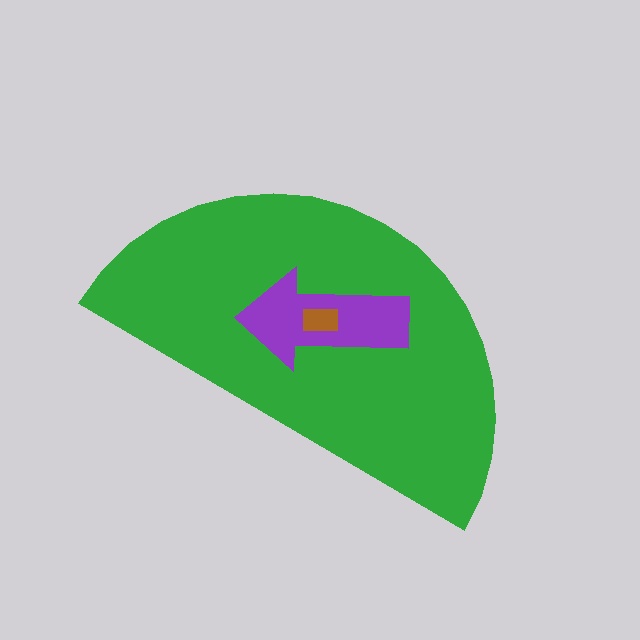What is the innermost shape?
The brown rectangle.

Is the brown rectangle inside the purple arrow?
Yes.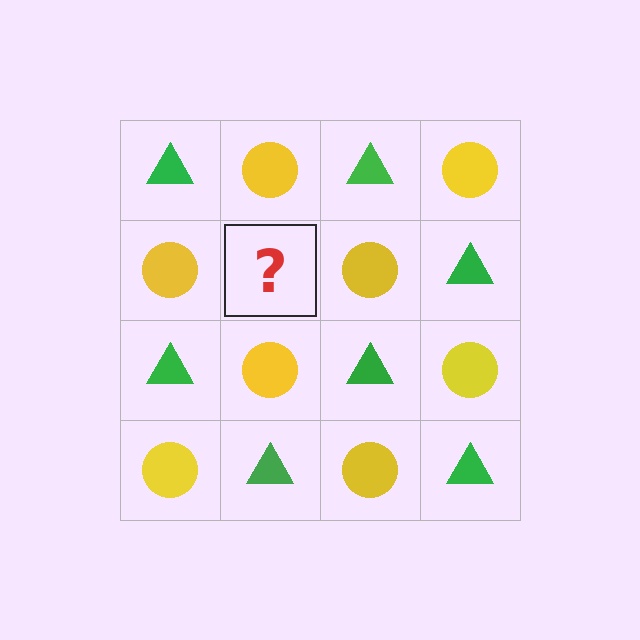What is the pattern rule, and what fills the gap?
The rule is that it alternates green triangle and yellow circle in a checkerboard pattern. The gap should be filled with a green triangle.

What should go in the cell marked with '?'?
The missing cell should contain a green triangle.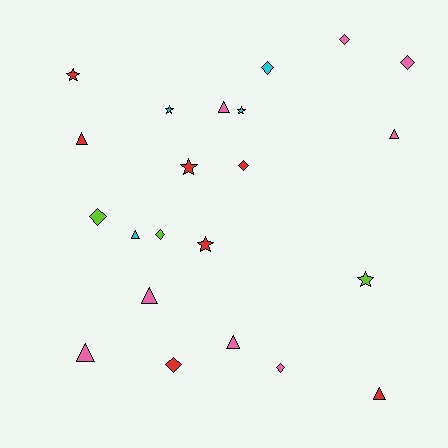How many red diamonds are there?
There are 2 red diamonds.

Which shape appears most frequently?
Diamond, with 8 objects.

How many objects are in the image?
There are 22 objects.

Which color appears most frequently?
Pink, with 8 objects.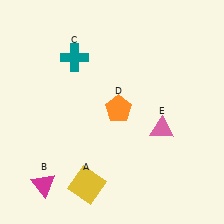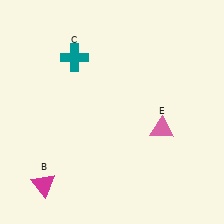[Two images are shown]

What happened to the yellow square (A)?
The yellow square (A) was removed in Image 2. It was in the bottom-left area of Image 1.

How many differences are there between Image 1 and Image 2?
There are 2 differences between the two images.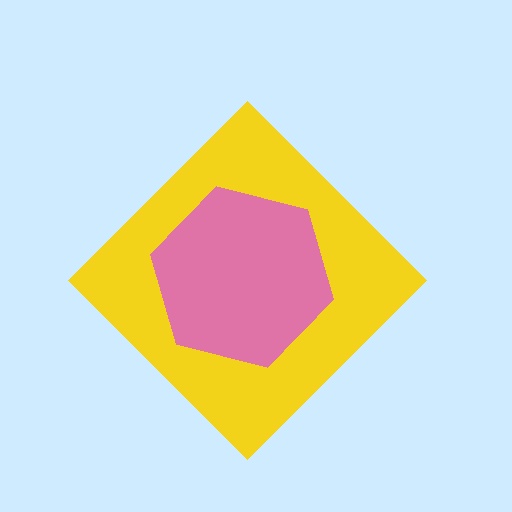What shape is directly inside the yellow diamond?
The pink hexagon.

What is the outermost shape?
The yellow diamond.